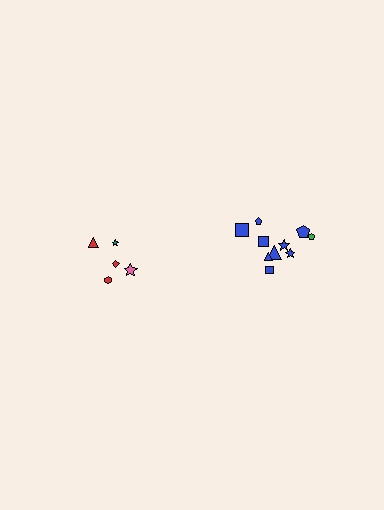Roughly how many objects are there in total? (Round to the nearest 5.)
Roughly 15 objects in total.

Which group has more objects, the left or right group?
The right group.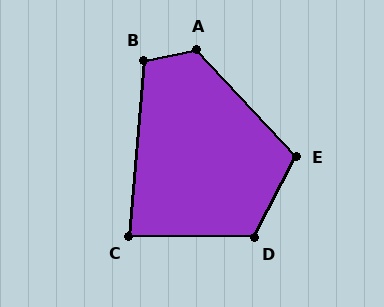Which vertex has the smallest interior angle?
C, at approximately 85 degrees.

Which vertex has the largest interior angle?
A, at approximately 120 degrees.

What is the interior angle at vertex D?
Approximately 117 degrees (obtuse).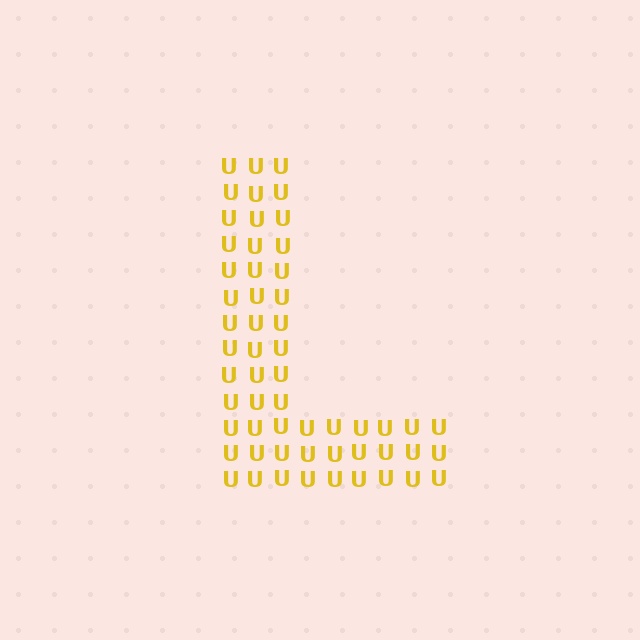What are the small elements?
The small elements are letter U's.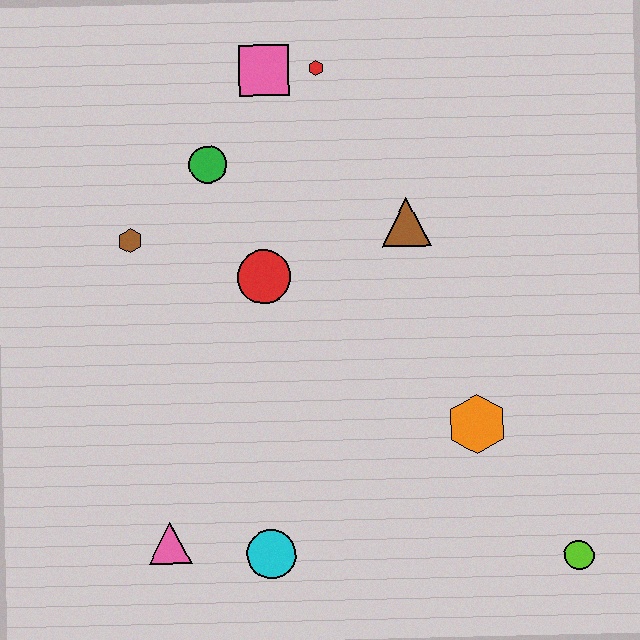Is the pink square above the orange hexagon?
Yes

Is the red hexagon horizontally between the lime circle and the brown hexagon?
Yes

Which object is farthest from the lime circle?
The pink square is farthest from the lime circle.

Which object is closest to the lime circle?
The orange hexagon is closest to the lime circle.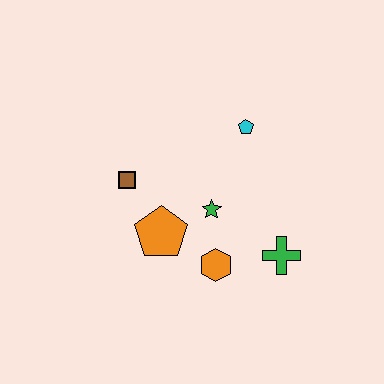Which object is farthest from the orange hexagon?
The cyan pentagon is farthest from the orange hexagon.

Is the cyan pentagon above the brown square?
Yes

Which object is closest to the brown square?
The orange pentagon is closest to the brown square.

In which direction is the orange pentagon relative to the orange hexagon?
The orange pentagon is to the left of the orange hexagon.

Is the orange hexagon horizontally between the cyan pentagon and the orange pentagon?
Yes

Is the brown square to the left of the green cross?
Yes